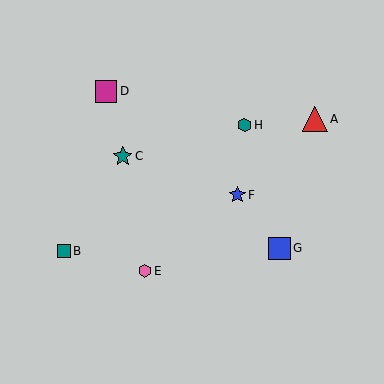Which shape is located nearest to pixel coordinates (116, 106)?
The magenta square (labeled D) at (106, 91) is nearest to that location.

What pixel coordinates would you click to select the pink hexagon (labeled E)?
Click at (145, 271) to select the pink hexagon E.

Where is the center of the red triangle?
The center of the red triangle is at (315, 119).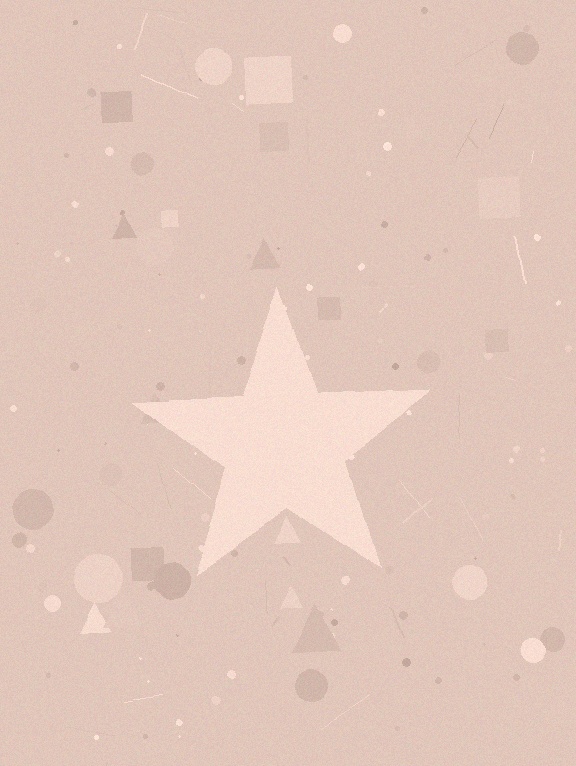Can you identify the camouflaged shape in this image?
The camouflaged shape is a star.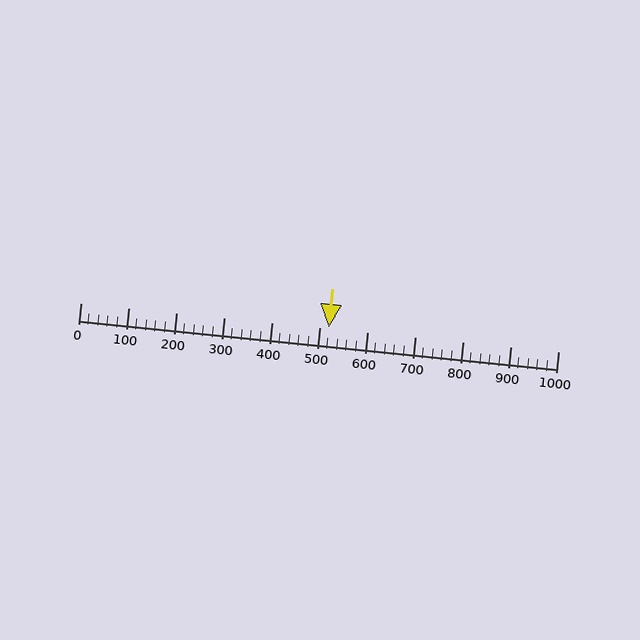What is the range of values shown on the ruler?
The ruler shows values from 0 to 1000.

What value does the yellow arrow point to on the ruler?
The yellow arrow points to approximately 520.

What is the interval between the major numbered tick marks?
The major tick marks are spaced 100 units apart.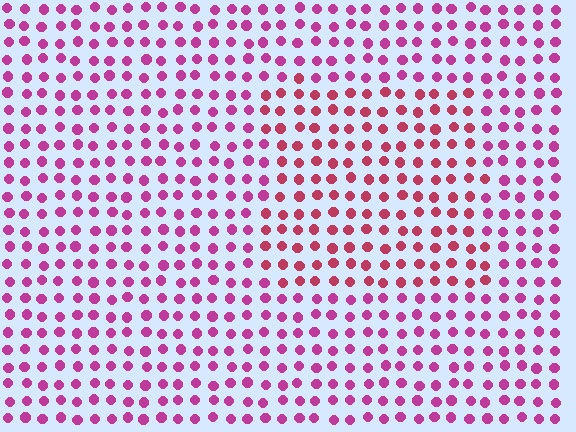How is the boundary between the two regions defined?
The boundary is defined purely by a slight shift in hue (about 27 degrees). Spacing, size, and orientation are identical on both sides.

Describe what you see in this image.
The image is filled with small magenta elements in a uniform arrangement. A rectangle-shaped region is visible where the elements are tinted to a slightly different hue, forming a subtle color boundary.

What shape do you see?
I see a rectangle.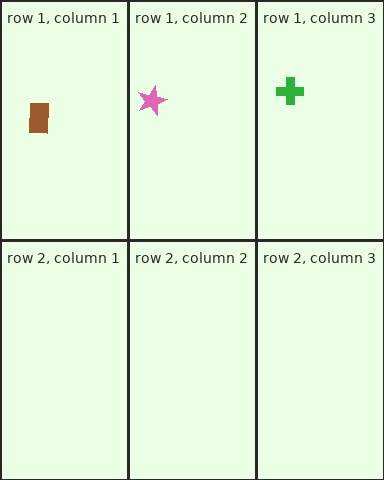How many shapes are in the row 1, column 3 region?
1.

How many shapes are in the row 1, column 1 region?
1.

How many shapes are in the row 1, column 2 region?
1.